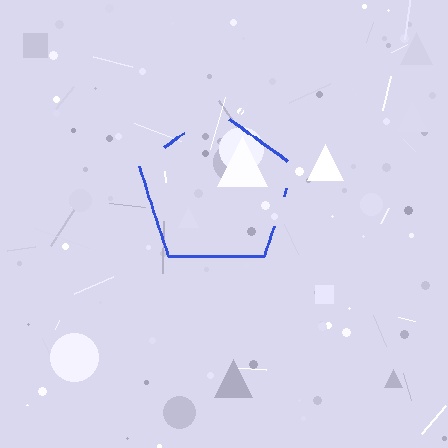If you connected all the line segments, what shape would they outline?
They would outline a pentagon.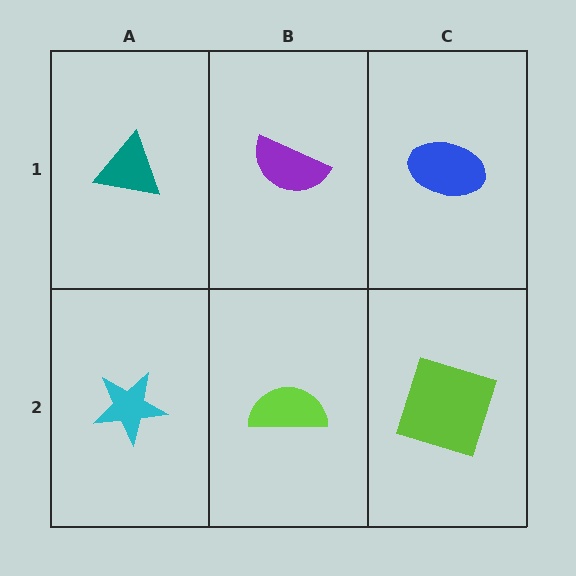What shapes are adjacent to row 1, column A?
A cyan star (row 2, column A), a purple semicircle (row 1, column B).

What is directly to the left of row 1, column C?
A purple semicircle.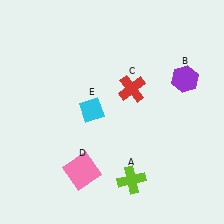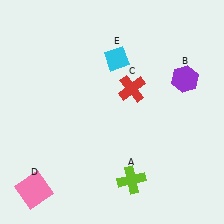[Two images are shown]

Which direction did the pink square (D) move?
The pink square (D) moved left.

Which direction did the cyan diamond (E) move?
The cyan diamond (E) moved up.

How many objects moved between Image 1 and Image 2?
2 objects moved between the two images.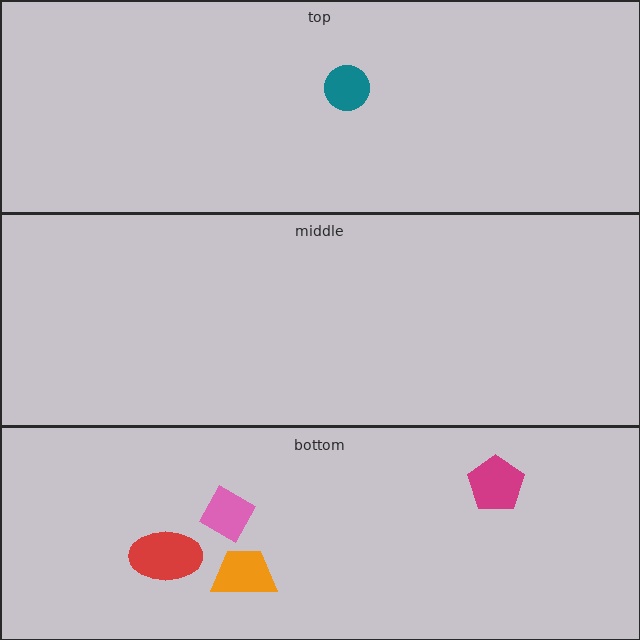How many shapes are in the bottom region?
4.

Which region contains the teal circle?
The top region.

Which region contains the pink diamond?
The bottom region.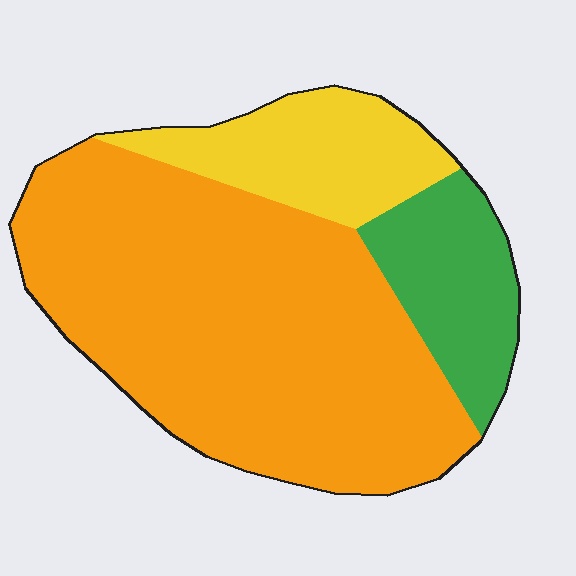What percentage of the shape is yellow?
Yellow takes up about one sixth (1/6) of the shape.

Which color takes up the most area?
Orange, at roughly 65%.